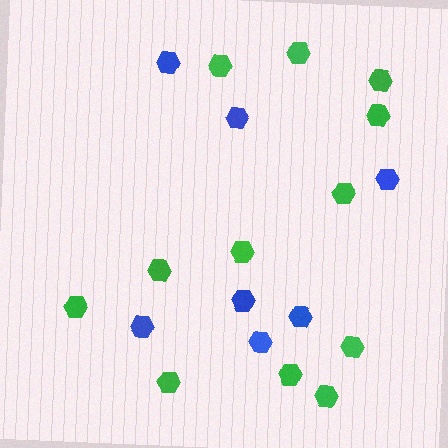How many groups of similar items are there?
There are 2 groups: one group of green hexagons (12) and one group of blue hexagons (7).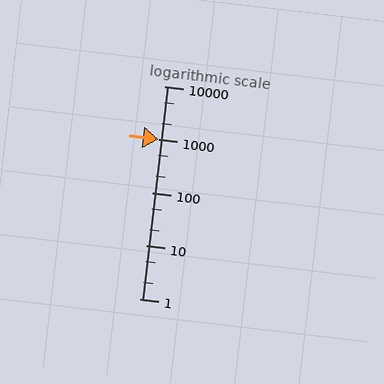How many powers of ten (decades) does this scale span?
The scale spans 4 decades, from 1 to 10000.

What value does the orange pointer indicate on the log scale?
The pointer indicates approximately 990.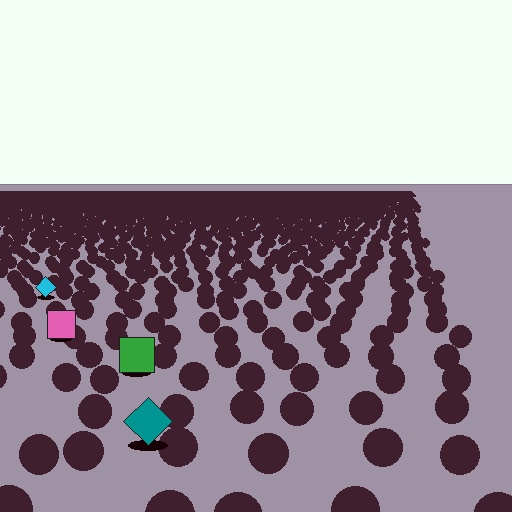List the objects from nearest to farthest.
From nearest to farthest: the teal diamond, the green square, the pink square, the cyan diamond.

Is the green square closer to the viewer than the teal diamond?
No. The teal diamond is closer — you can tell from the texture gradient: the ground texture is coarser near it.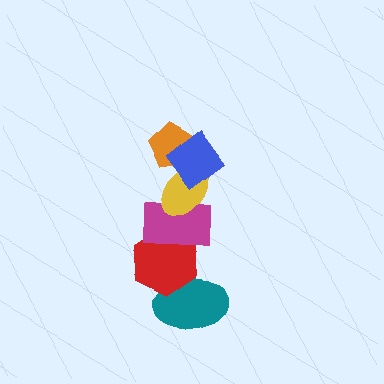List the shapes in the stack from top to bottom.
From top to bottom: the blue diamond, the orange pentagon, the yellow ellipse, the magenta rectangle, the red hexagon, the teal ellipse.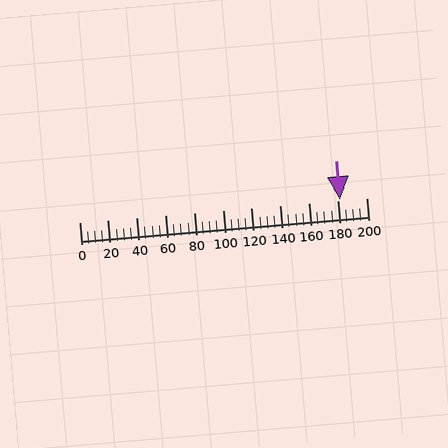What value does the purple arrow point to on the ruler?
The purple arrow points to approximately 182.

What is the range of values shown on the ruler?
The ruler shows values from 0 to 200.